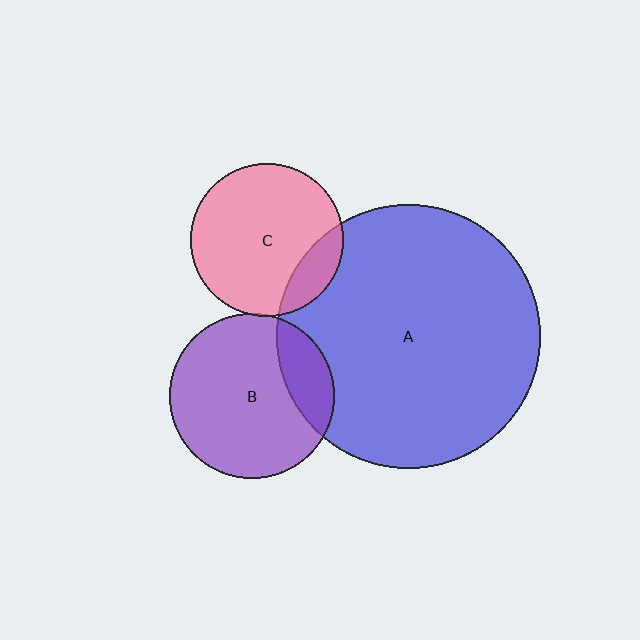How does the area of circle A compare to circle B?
Approximately 2.6 times.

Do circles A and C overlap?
Yes.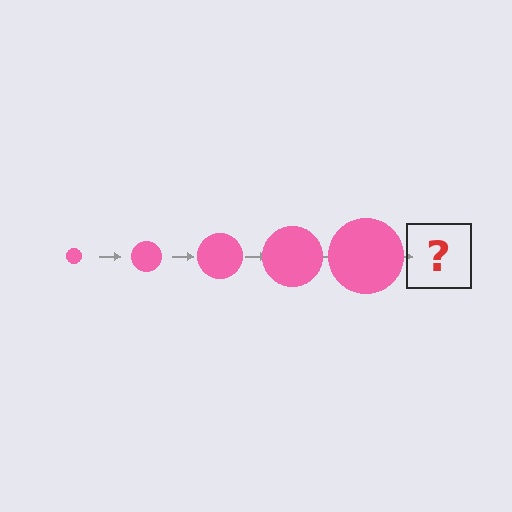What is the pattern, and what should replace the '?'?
The pattern is that the circle gets progressively larger each step. The '?' should be a pink circle, larger than the previous one.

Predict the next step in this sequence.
The next step is a pink circle, larger than the previous one.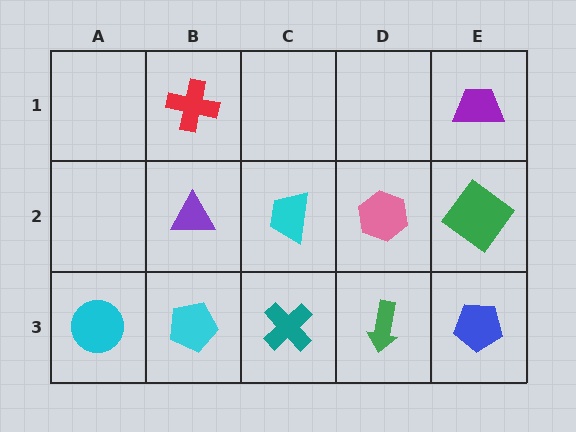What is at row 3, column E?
A blue pentagon.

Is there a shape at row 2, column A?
No, that cell is empty.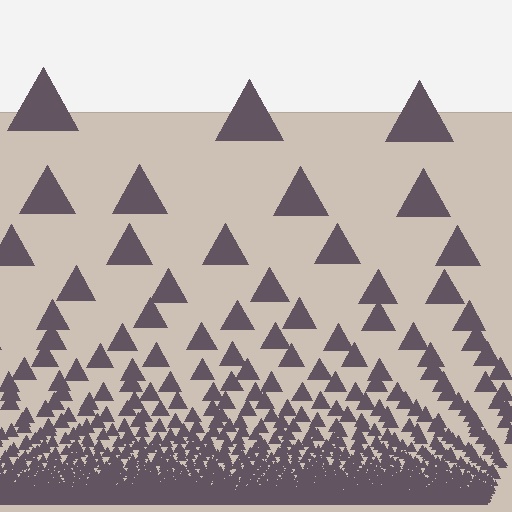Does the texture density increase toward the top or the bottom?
Density increases toward the bottom.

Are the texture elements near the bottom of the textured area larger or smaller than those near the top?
Smaller. The gradient is inverted — elements near the bottom are smaller and denser.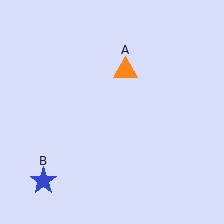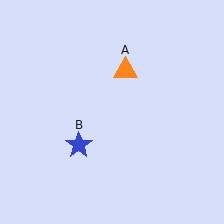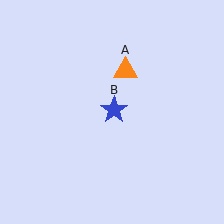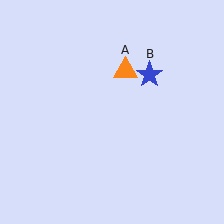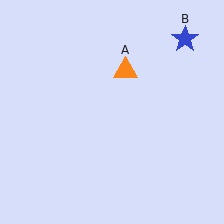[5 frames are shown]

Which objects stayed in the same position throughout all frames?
Orange triangle (object A) remained stationary.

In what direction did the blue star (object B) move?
The blue star (object B) moved up and to the right.